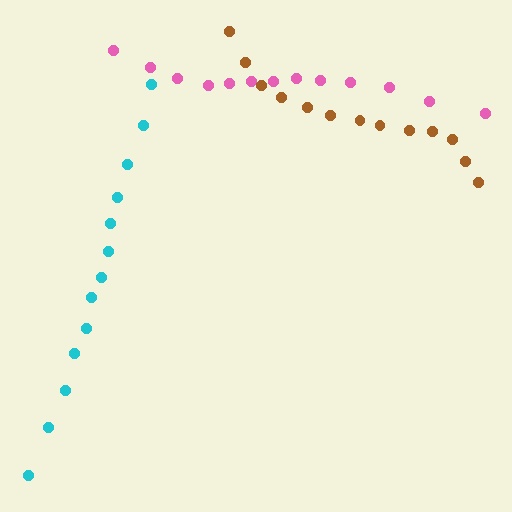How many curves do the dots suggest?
There are 3 distinct paths.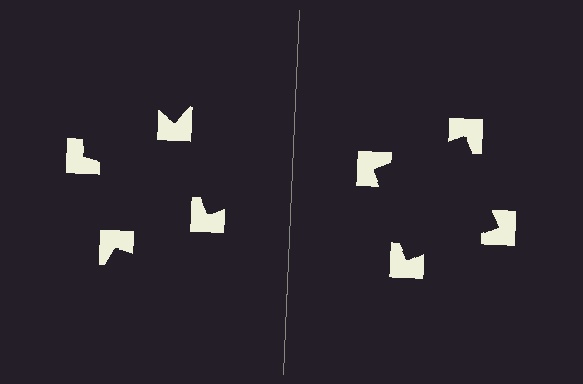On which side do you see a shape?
An illusory square appears on the right side. On the left side the wedge cuts are rotated, so no coherent shape forms.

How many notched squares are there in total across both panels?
8 — 4 on each side.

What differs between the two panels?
The notched squares are positioned identically on both sides; only the wedge orientations differ. On the right they align to a square; on the left they are misaligned.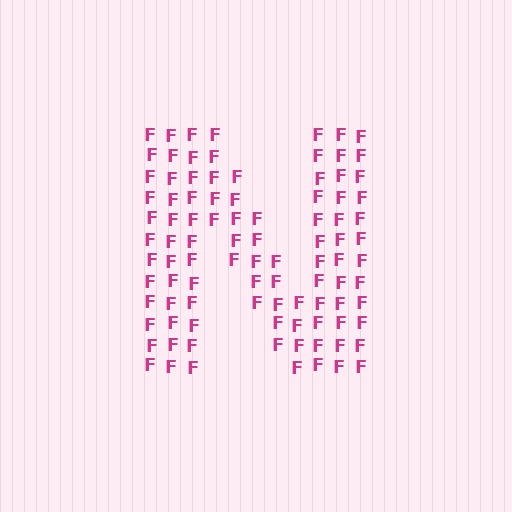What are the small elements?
The small elements are letter F's.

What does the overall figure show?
The overall figure shows the letter N.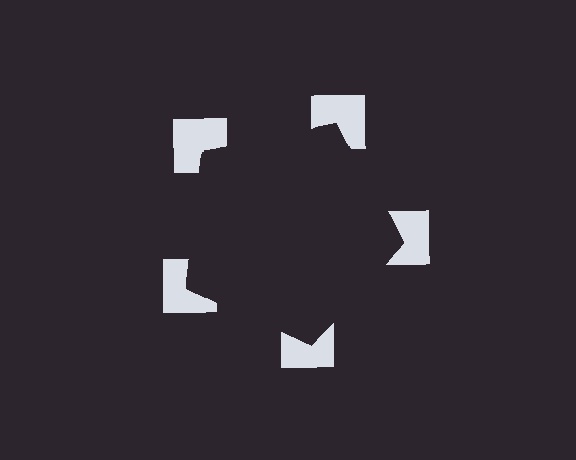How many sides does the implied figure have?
5 sides.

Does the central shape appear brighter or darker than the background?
It typically appears slightly darker than the background, even though no actual brightness change is drawn.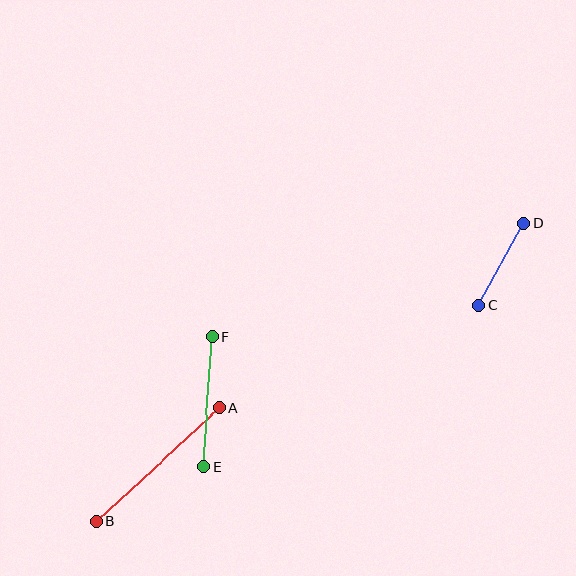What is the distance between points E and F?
The distance is approximately 130 pixels.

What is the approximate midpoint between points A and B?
The midpoint is at approximately (158, 465) pixels.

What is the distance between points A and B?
The distance is approximately 167 pixels.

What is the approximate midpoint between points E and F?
The midpoint is at approximately (208, 402) pixels.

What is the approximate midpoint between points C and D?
The midpoint is at approximately (501, 265) pixels.